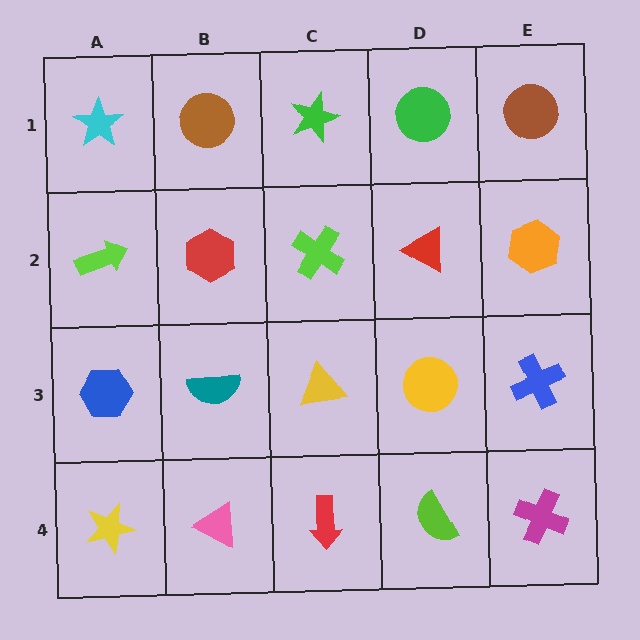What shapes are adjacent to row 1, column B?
A red hexagon (row 2, column B), a cyan star (row 1, column A), a green star (row 1, column C).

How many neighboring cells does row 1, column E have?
2.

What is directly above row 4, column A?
A blue hexagon.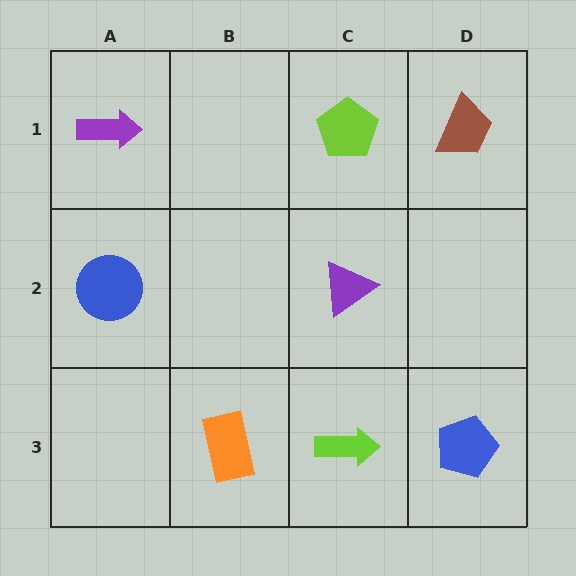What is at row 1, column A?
A purple arrow.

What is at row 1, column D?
A brown trapezoid.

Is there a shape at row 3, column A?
No, that cell is empty.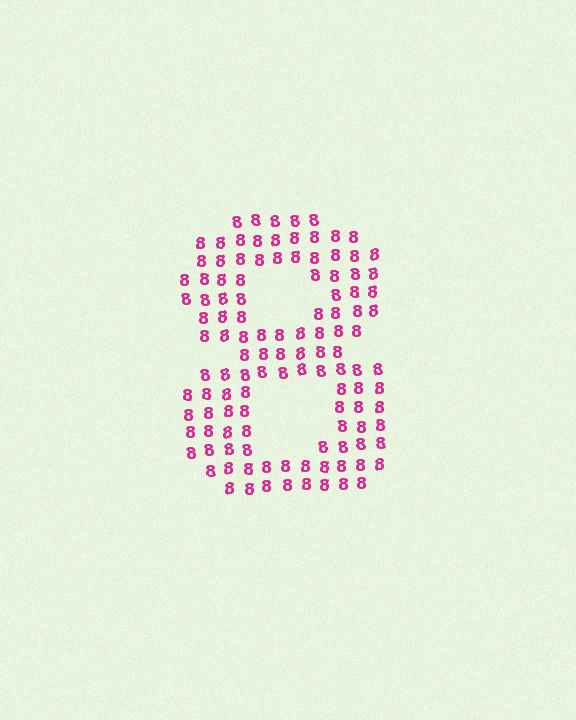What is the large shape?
The large shape is the digit 8.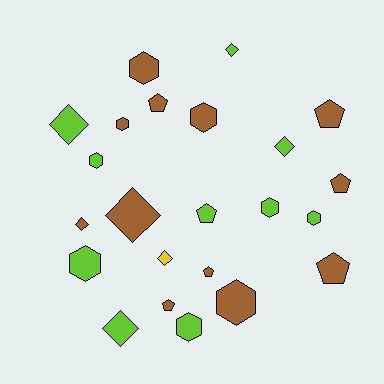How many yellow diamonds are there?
There is 1 yellow diamond.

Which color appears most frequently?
Brown, with 12 objects.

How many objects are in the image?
There are 23 objects.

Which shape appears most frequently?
Hexagon, with 9 objects.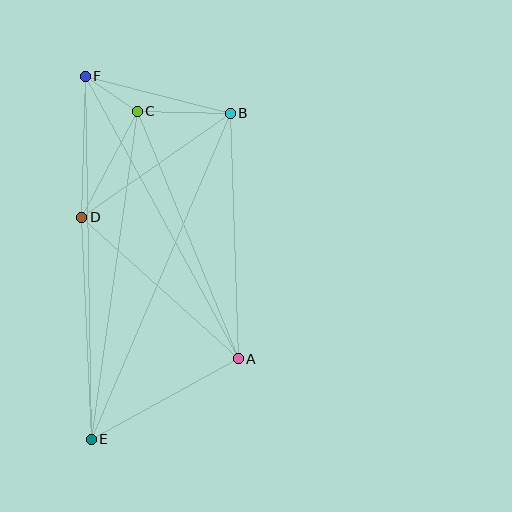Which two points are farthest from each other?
Points E and F are farthest from each other.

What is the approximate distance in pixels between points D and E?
The distance between D and E is approximately 222 pixels.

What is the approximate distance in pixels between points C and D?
The distance between C and D is approximately 120 pixels.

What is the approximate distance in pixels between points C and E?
The distance between C and E is approximately 331 pixels.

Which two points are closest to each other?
Points C and F are closest to each other.